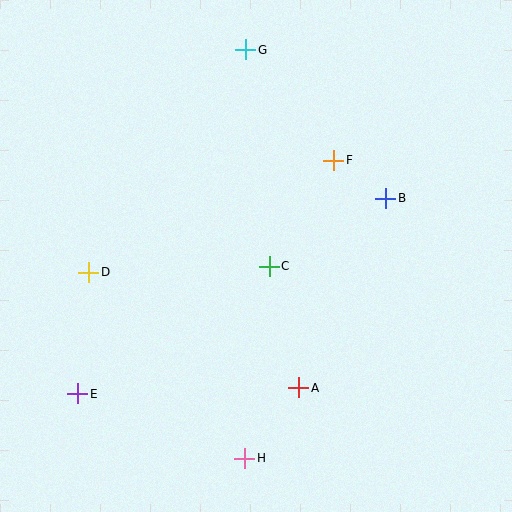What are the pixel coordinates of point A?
Point A is at (299, 388).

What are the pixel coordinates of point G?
Point G is at (246, 50).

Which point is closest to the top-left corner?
Point G is closest to the top-left corner.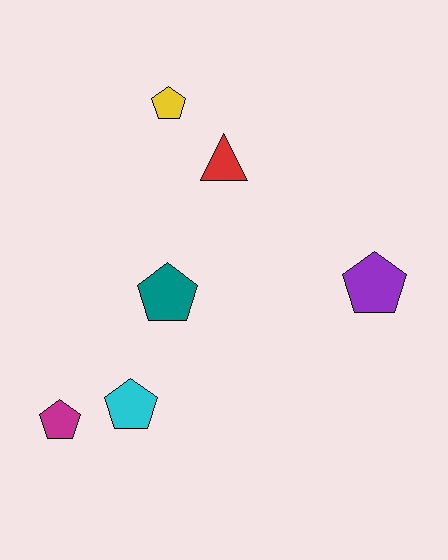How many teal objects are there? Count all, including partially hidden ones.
There is 1 teal object.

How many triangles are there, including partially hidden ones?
There is 1 triangle.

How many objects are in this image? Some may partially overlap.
There are 6 objects.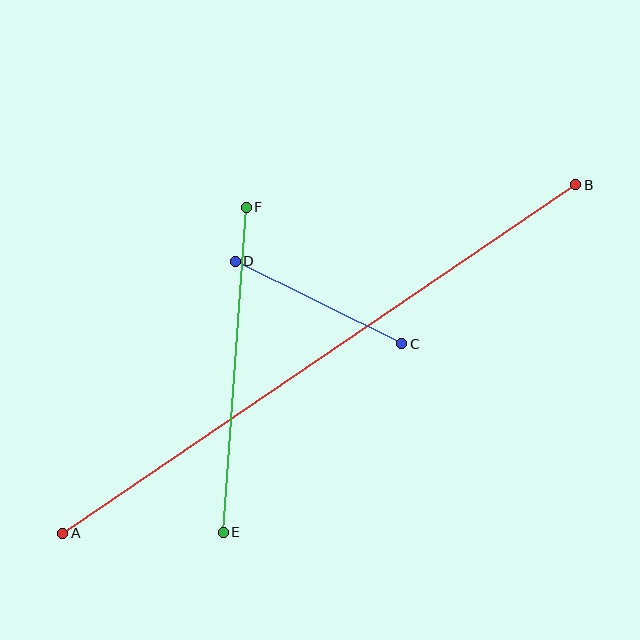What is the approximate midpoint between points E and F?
The midpoint is at approximately (235, 370) pixels.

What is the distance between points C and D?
The distance is approximately 185 pixels.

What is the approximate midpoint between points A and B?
The midpoint is at approximately (319, 359) pixels.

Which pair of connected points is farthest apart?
Points A and B are farthest apart.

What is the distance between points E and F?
The distance is approximately 326 pixels.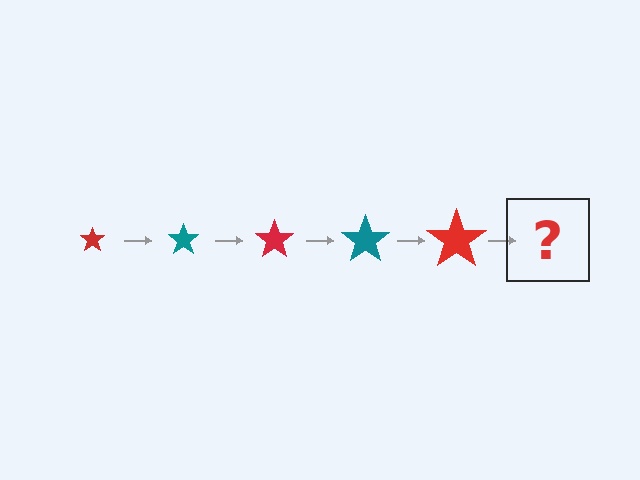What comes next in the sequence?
The next element should be a teal star, larger than the previous one.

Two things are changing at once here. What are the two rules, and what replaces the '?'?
The two rules are that the star grows larger each step and the color cycles through red and teal. The '?' should be a teal star, larger than the previous one.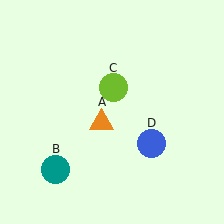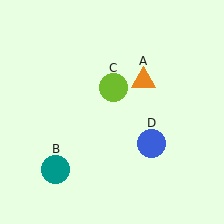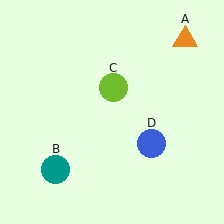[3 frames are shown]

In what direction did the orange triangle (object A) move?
The orange triangle (object A) moved up and to the right.